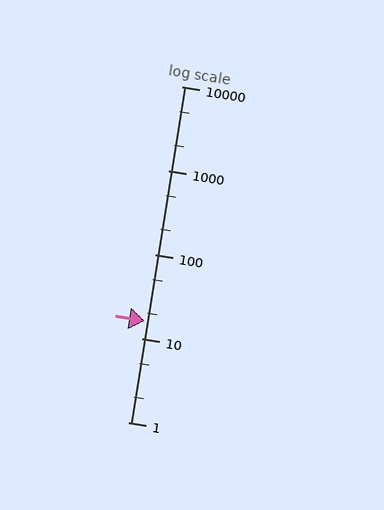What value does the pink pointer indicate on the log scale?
The pointer indicates approximately 16.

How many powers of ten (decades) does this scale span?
The scale spans 4 decades, from 1 to 10000.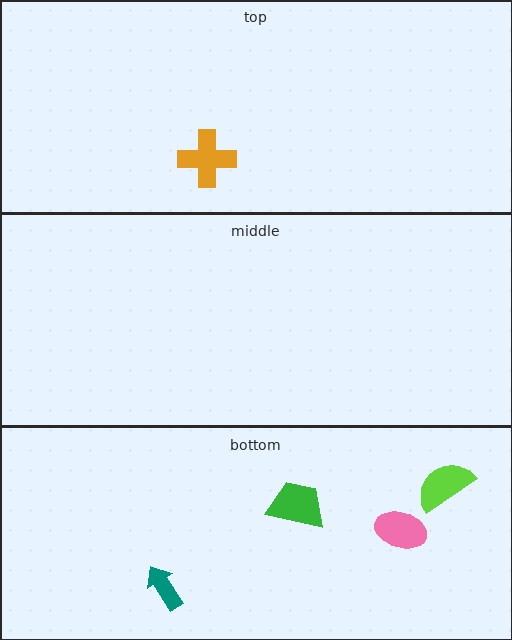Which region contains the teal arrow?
The bottom region.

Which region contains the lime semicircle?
The bottom region.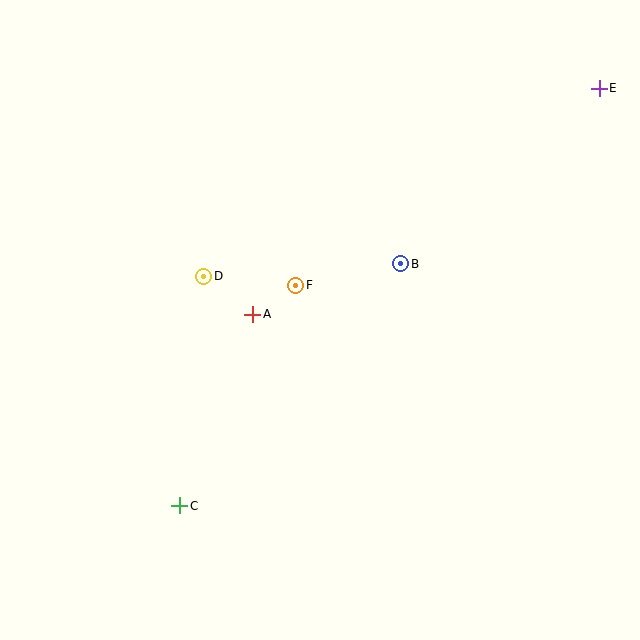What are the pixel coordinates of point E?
Point E is at (599, 88).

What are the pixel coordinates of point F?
Point F is at (296, 285).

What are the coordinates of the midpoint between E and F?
The midpoint between E and F is at (448, 187).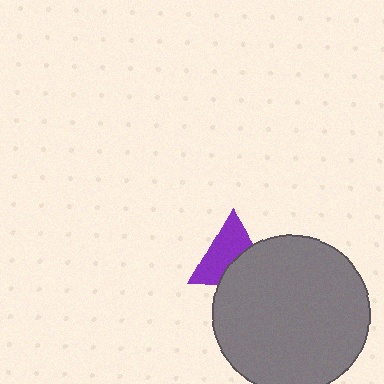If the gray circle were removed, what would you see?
You would see the complete purple triangle.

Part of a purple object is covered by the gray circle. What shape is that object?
It is a triangle.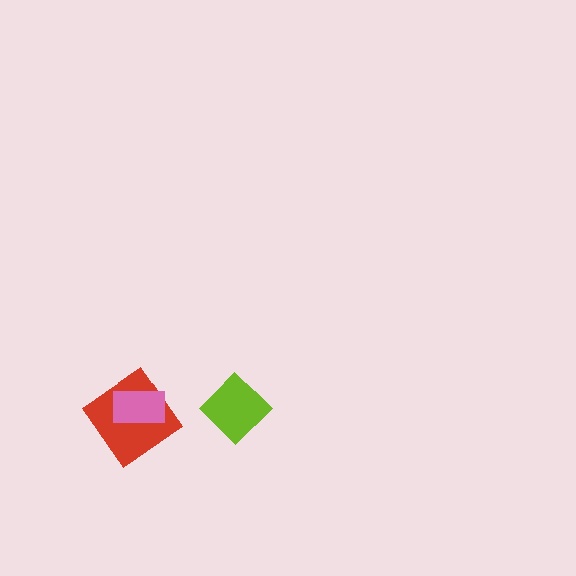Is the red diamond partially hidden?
Yes, it is partially covered by another shape.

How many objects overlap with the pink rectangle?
1 object overlaps with the pink rectangle.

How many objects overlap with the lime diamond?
0 objects overlap with the lime diamond.